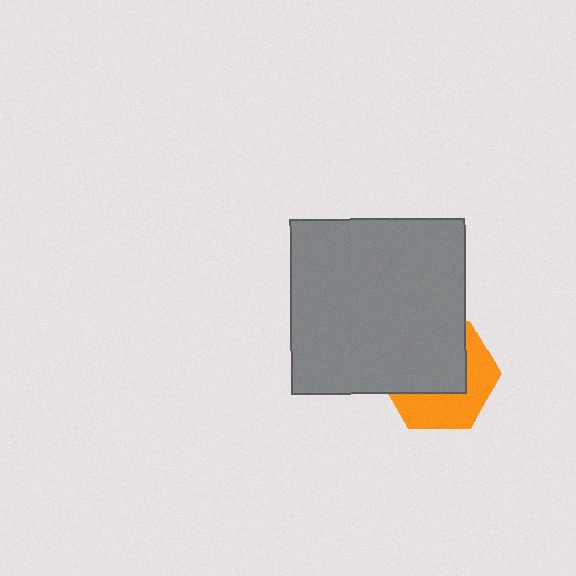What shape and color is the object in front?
The object in front is a gray square.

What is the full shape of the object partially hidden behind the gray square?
The partially hidden object is an orange hexagon.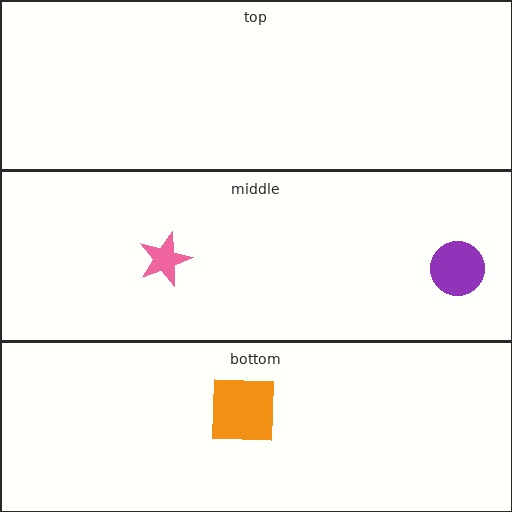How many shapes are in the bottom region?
1.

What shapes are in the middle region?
The pink star, the purple circle.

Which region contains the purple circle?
The middle region.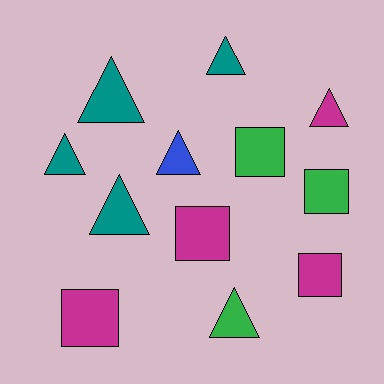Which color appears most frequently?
Teal, with 4 objects.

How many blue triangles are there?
There is 1 blue triangle.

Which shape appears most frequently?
Triangle, with 7 objects.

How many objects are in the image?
There are 12 objects.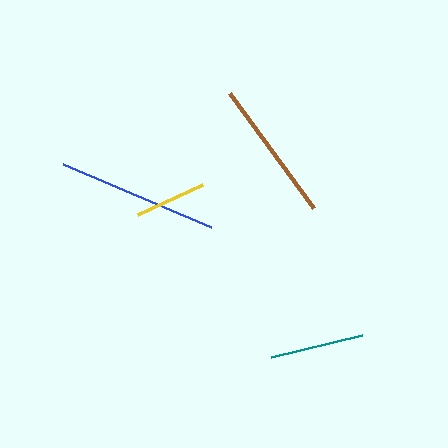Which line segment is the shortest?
The yellow line is the shortest at approximately 71 pixels.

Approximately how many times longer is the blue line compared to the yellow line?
The blue line is approximately 2.3 times the length of the yellow line.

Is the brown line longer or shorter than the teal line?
The brown line is longer than the teal line.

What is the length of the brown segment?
The brown segment is approximately 142 pixels long.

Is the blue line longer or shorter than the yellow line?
The blue line is longer than the yellow line.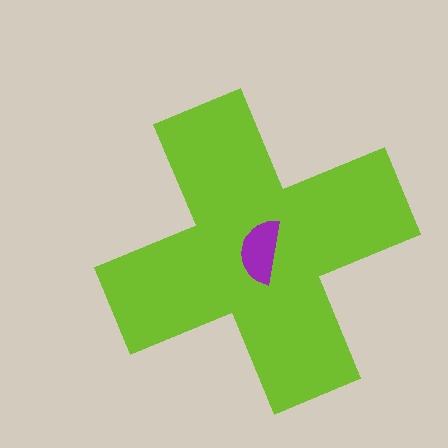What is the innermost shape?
The purple semicircle.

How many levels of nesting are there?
2.